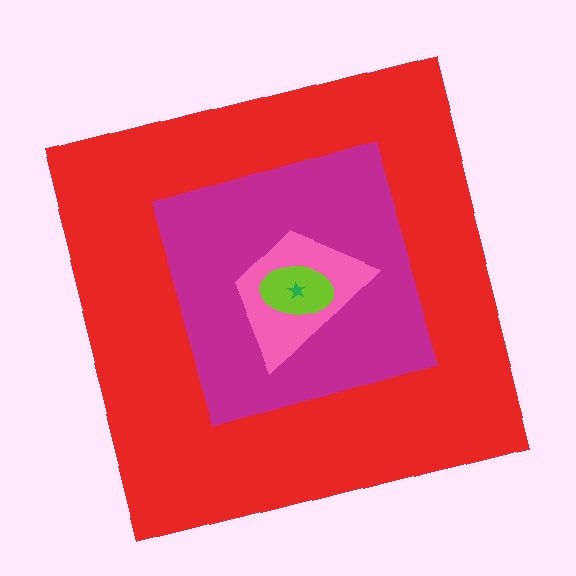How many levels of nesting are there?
5.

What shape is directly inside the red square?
The magenta diamond.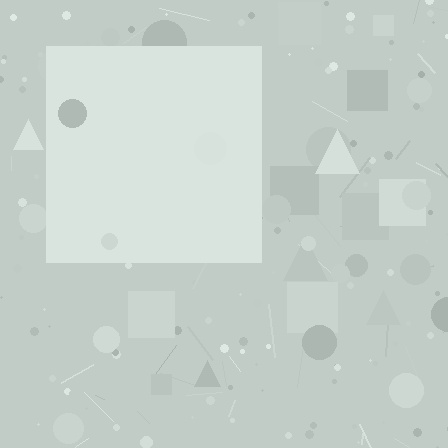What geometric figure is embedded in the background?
A square is embedded in the background.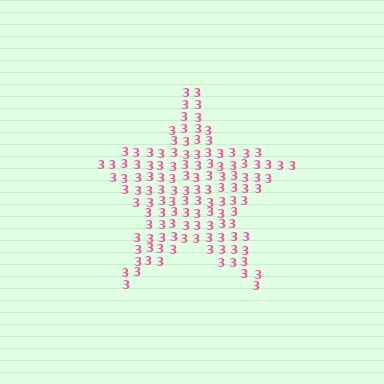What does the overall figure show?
The overall figure shows a star.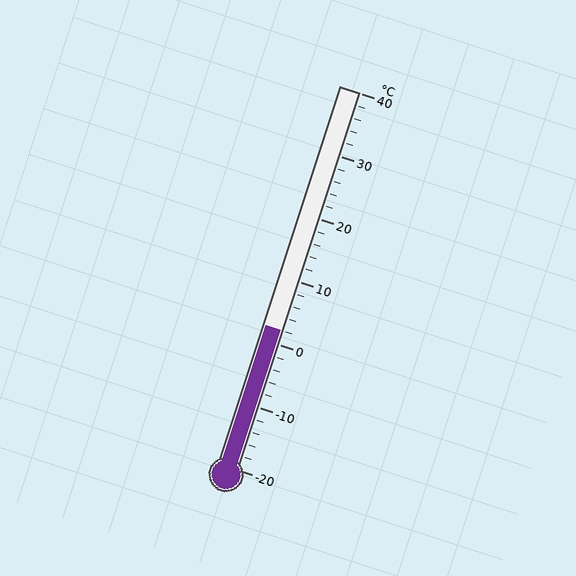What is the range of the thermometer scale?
The thermometer scale ranges from -20°C to 40°C.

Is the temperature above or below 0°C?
The temperature is above 0°C.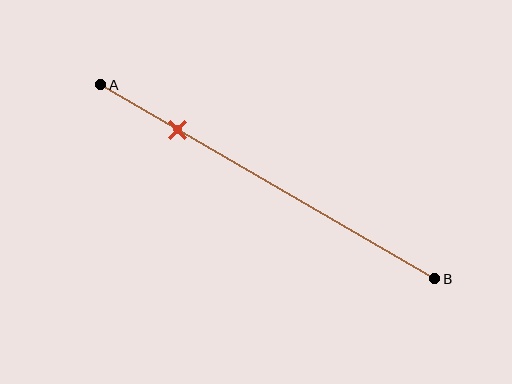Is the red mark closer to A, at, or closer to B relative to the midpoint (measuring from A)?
The red mark is closer to point A than the midpoint of segment AB.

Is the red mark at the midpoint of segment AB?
No, the mark is at about 25% from A, not at the 50% midpoint.